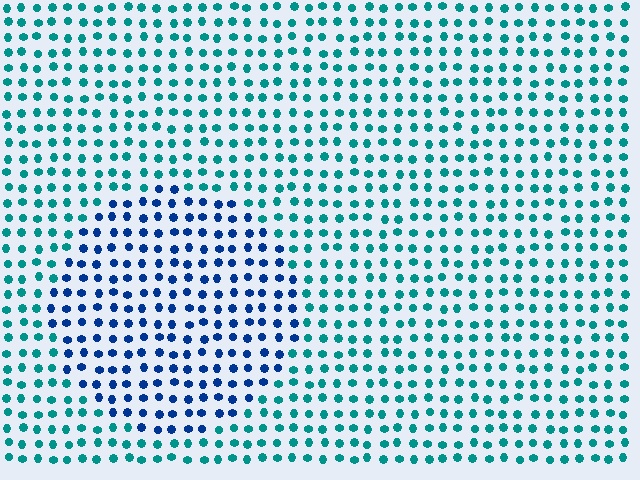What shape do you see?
I see a circle.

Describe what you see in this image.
The image is filled with small teal elements in a uniform arrangement. A circle-shaped region is visible where the elements are tinted to a slightly different hue, forming a subtle color boundary.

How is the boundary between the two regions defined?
The boundary is defined purely by a slight shift in hue (about 43 degrees). Spacing, size, and orientation are identical on both sides.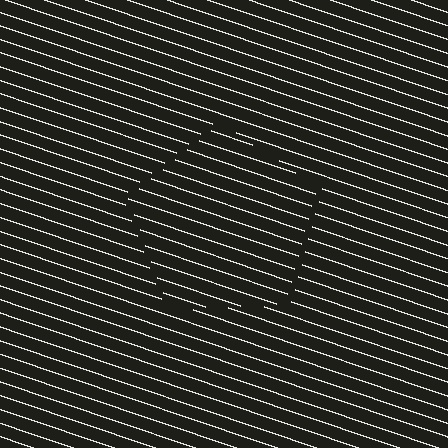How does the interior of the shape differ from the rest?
The interior of the shape contains the same grating, shifted by half a period — the contour is defined by the phase discontinuity where line-ends from the inner and outer gratings abut.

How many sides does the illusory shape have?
5 sides — the line-ends trace a pentagon.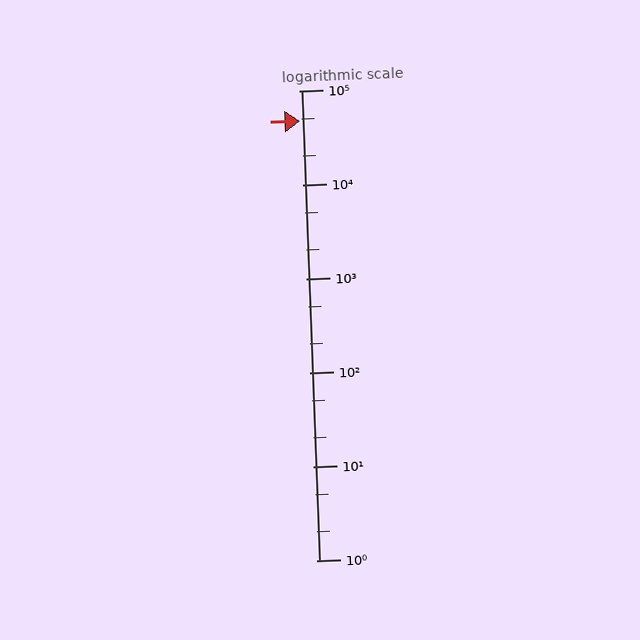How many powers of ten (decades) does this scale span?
The scale spans 5 decades, from 1 to 100000.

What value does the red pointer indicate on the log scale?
The pointer indicates approximately 47000.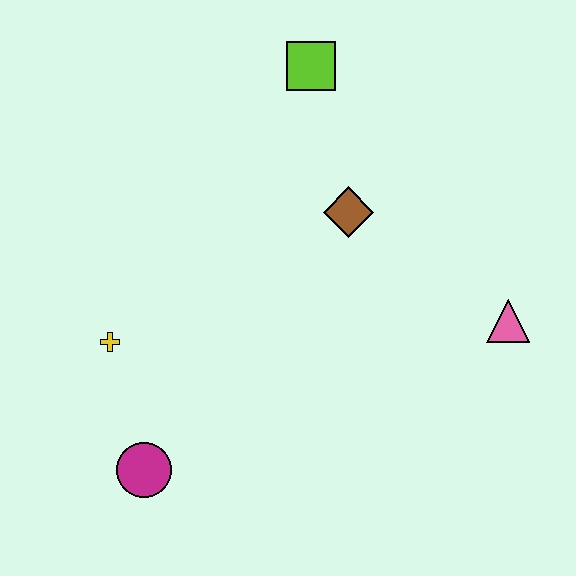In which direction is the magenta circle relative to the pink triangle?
The magenta circle is to the left of the pink triangle.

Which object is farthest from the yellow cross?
The pink triangle is farthest from the yellow cross.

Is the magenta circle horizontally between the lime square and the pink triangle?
No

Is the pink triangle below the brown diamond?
Yes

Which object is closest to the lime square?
The brown diamond is closest to the lime square.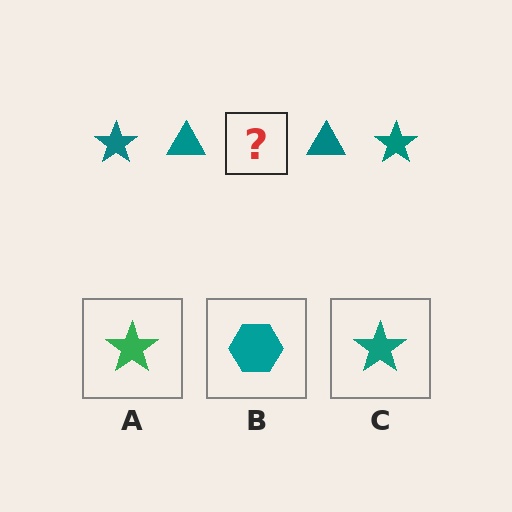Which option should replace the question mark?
Option C.